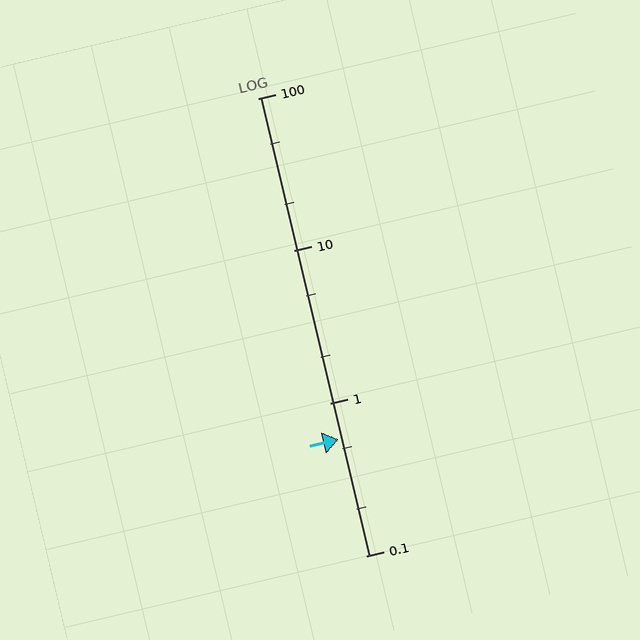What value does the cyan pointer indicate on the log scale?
The pointer indicates approximately 0.58.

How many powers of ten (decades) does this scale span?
The scale spans 3 decades, from 0.1 to 100.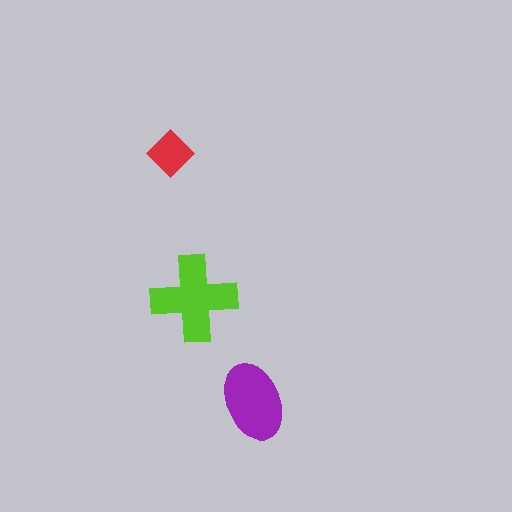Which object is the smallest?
The red diamond.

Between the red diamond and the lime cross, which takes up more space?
The lime cross.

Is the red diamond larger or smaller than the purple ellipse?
Smaller.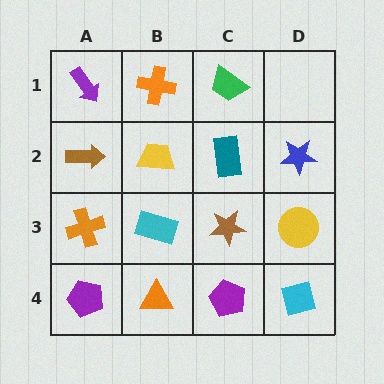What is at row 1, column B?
An orange cross.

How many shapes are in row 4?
4 shapes.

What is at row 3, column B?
A cyan rectangle.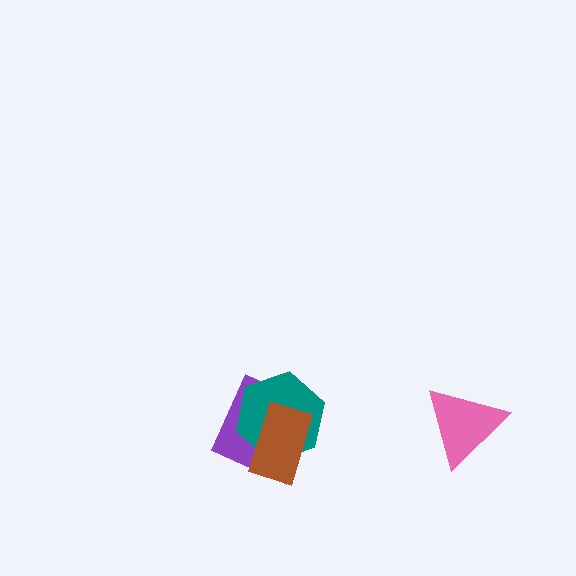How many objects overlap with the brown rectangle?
2 objects overlap with the brown rectangle.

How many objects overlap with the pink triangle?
0 objects overlap with the pink triangle.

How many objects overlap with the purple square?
2 objects overlap with the purple square.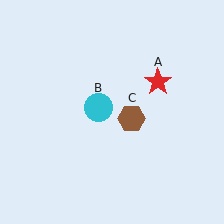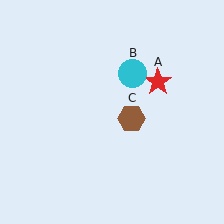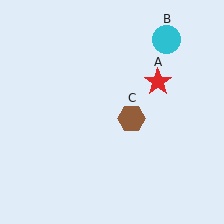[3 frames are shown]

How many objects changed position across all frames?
1 object changed position: cyan circle (object B).